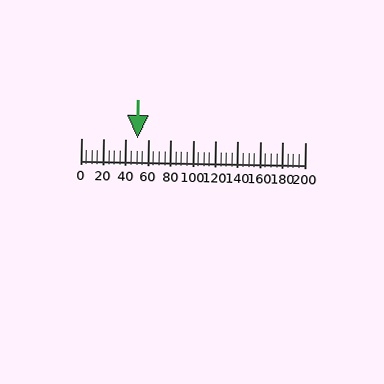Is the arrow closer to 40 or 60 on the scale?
The arrow is closer to 60.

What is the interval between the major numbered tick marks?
The major tick marks are spaced 20 units apart.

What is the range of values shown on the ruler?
The ruler shows values from 0 to 200.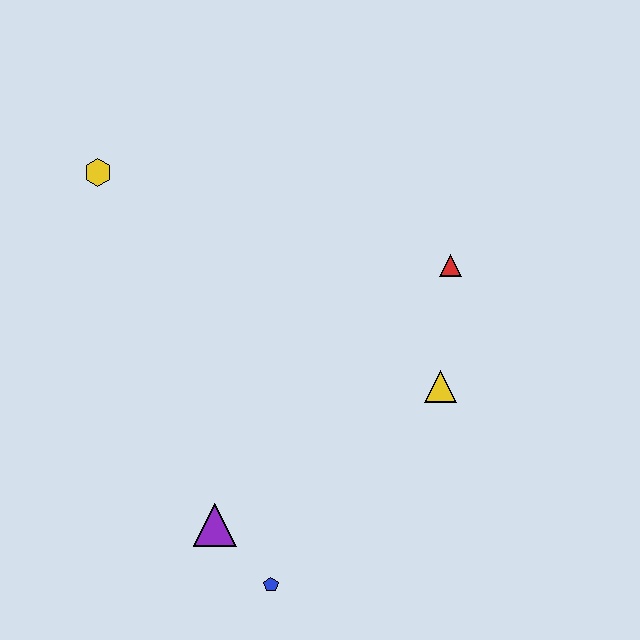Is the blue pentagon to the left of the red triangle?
Yes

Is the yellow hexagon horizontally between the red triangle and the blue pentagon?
No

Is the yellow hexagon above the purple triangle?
Yes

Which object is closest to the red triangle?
The yellow triangle is closest to the red triangle.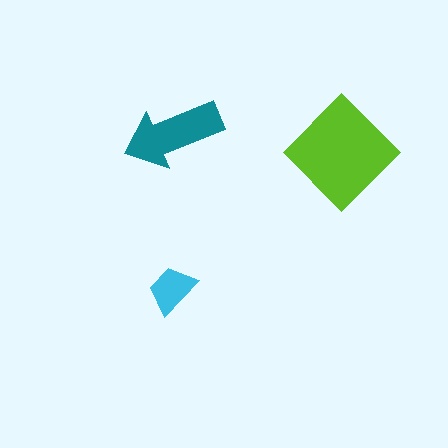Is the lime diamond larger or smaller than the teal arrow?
Larger.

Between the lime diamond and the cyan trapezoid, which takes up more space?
The lime diamond.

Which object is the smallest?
The cyan trapezoid.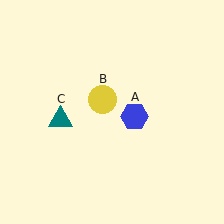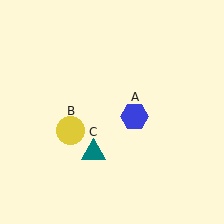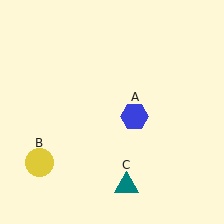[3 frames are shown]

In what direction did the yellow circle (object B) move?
The yellow circle (object B) moved down and to the left.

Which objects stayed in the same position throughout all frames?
Blue hexagon (object A) remained stationary.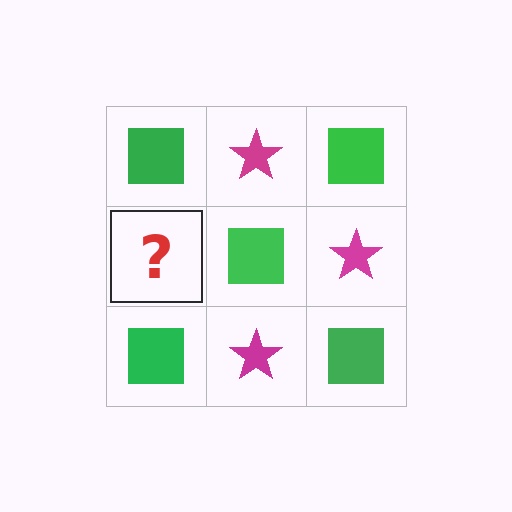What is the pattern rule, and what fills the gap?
The rule is that it alternates green square and magenta star in a checkerboard pattern. The gap should be filled with a magenta star.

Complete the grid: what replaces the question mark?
The question mark should be replaced with a magenta star.